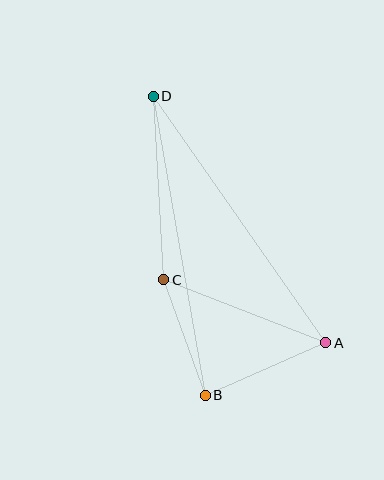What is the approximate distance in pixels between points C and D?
The distance between C and D is approximately 184 pixels.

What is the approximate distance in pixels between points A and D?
The distance between A and D is approximately 301 pixels.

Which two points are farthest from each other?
Points B and D are farthest from each other.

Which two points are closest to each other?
Points B and C are closest to each other.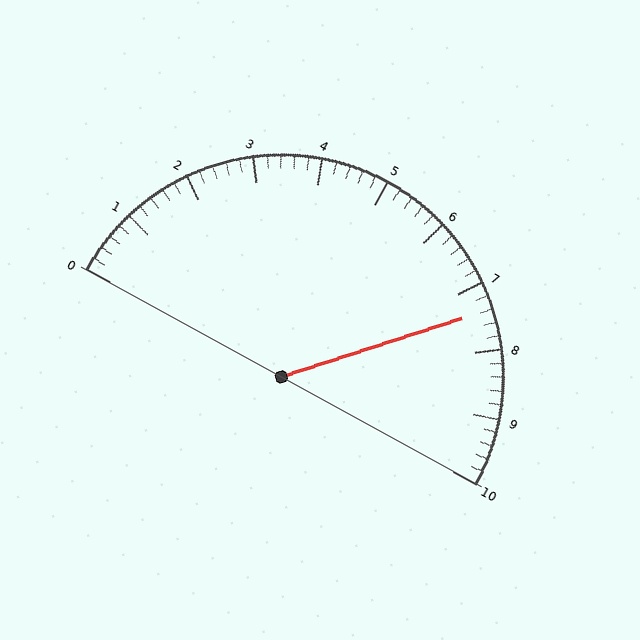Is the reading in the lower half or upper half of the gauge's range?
The reading is in the upper half of the range (0 to 10).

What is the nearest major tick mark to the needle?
The nearest major tick mark is 7.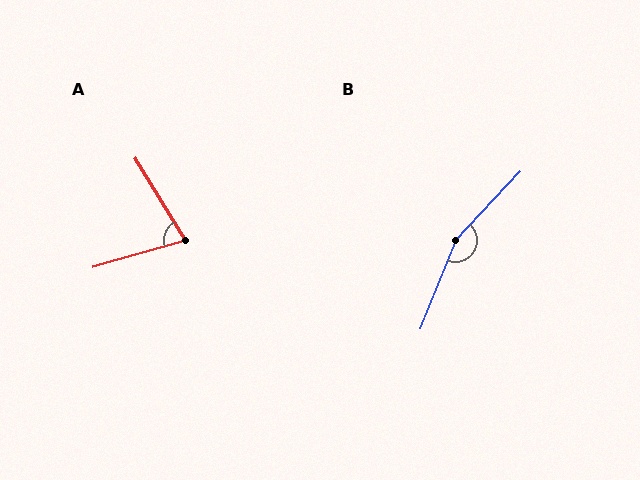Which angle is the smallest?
A, at approximately 74 degrees.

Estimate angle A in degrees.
Approximately 74 degrees.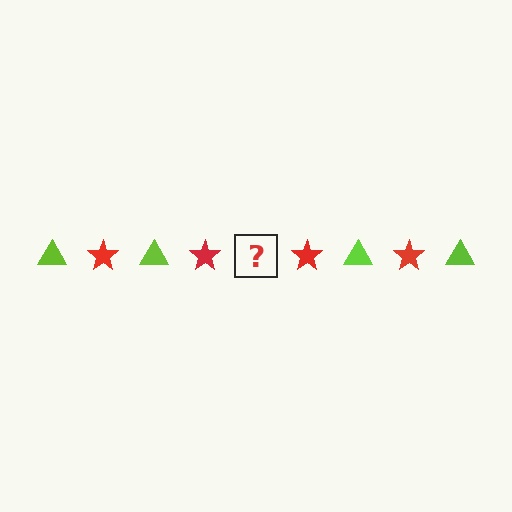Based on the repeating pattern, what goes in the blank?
The blank should be a lime triangle.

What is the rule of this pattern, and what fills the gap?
The rule is that the pattern alternates between lime triangle and red star. The gap should be filled with a lime triangle.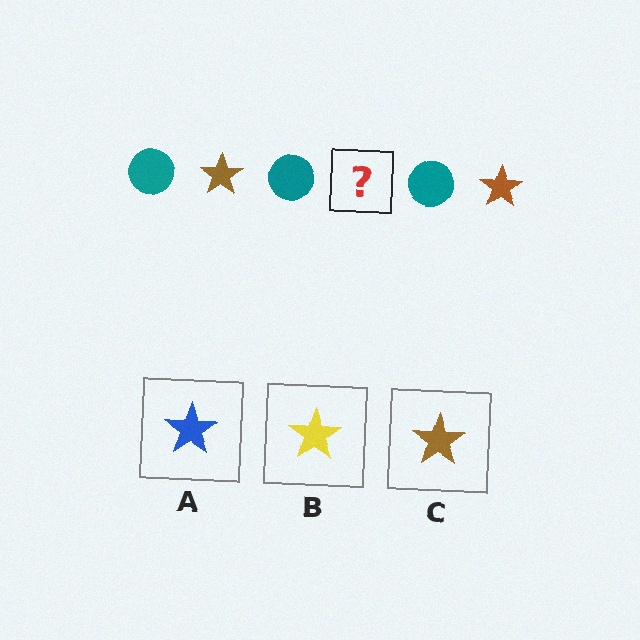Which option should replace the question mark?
Option C.